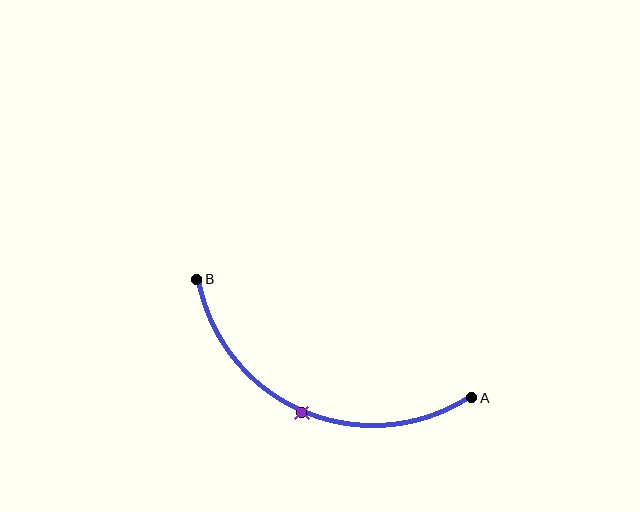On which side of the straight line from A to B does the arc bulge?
The arc bulges below the straight line connecting A and B.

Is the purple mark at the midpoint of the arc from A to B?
Yes. The purple mark lies on the arc at equal arc-length from both A and B — it is the arc midpoint.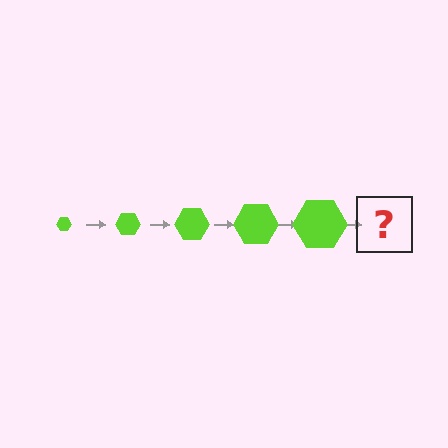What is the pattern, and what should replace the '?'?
The pattern is that the hexagon gets progressively larger each step. The '?' should be a lime hexagon, larger than the previous one.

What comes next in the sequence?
The next element should be a lime hexagon, larger than the previous one.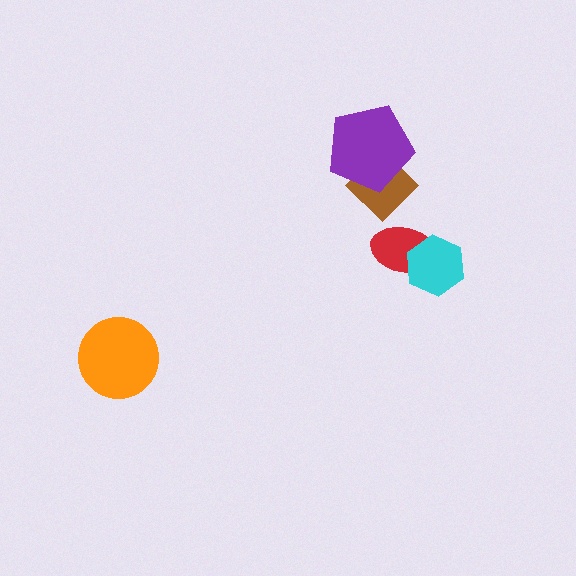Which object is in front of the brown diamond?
The purple pentagon is in front of the brown diamond.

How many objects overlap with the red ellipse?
1 object overlaps with the red ellipse.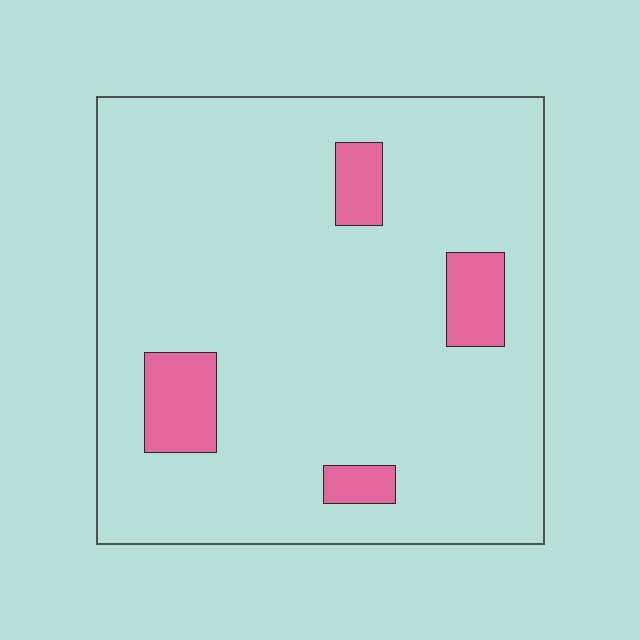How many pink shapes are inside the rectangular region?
4.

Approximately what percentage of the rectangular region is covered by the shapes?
Approximately 10%.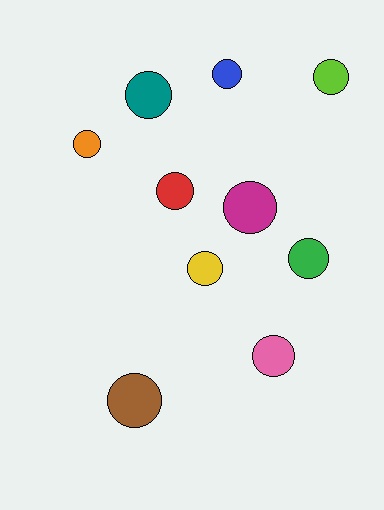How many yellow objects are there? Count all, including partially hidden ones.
There is 1 yellow object.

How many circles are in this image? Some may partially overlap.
There are 10 circles.